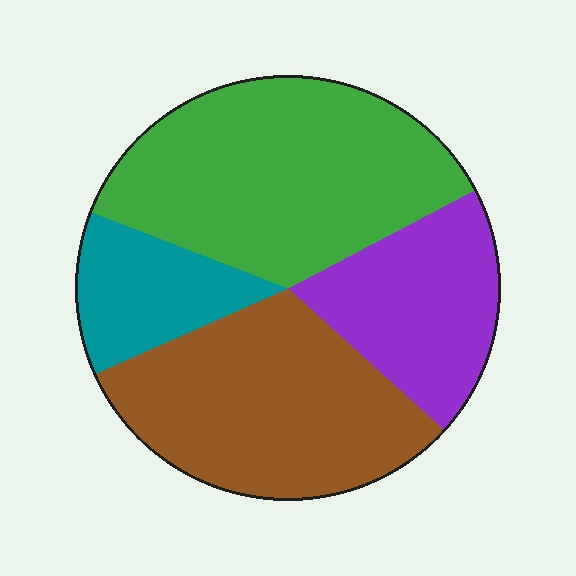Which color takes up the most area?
Green, at roughly 35%.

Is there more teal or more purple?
Purple.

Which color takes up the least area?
Teal, at roughly 15%.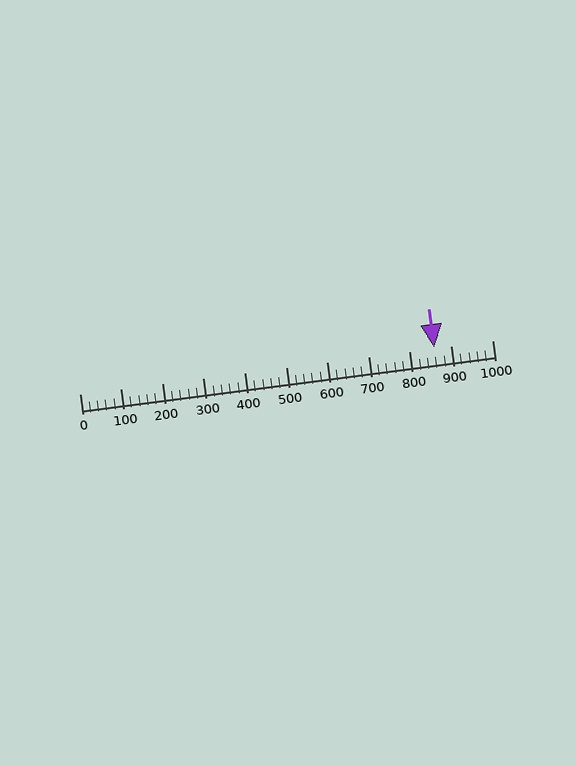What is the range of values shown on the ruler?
The ruler shows values from 0 to 1000.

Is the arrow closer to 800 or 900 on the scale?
The arrow is closer to 900.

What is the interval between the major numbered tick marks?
The major tick marks are spaced 100 units apart.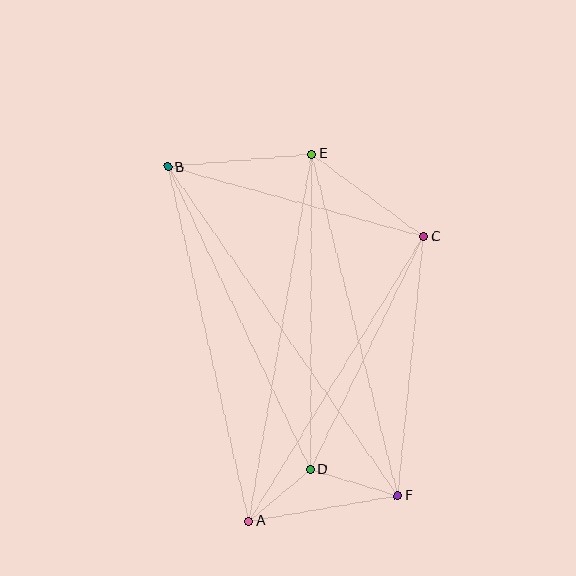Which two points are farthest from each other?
Points B and F are farthest from each other.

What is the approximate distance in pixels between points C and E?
The distance between C and E is approximately 139 pixels.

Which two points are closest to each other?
Points A and D are closest to each other.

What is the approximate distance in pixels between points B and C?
The distance between B and C is approximately 265 pixels.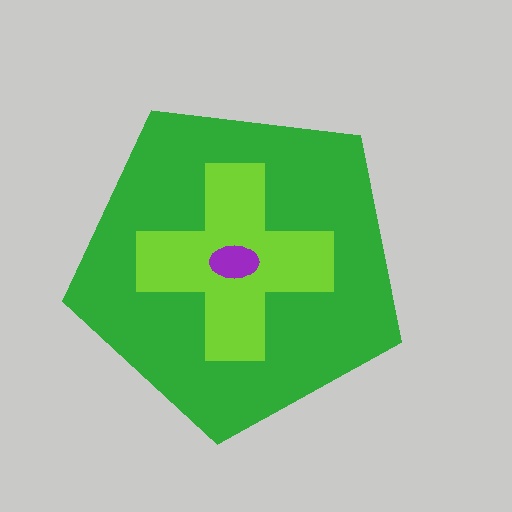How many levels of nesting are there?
3.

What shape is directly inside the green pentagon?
The lime cross.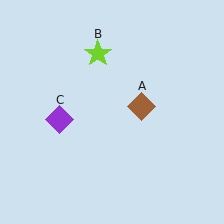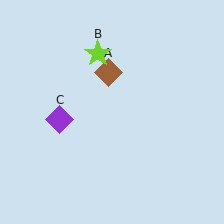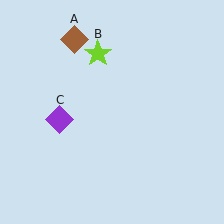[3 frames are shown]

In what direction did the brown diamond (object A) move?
The brown diamond (object A) moved up and to the left.